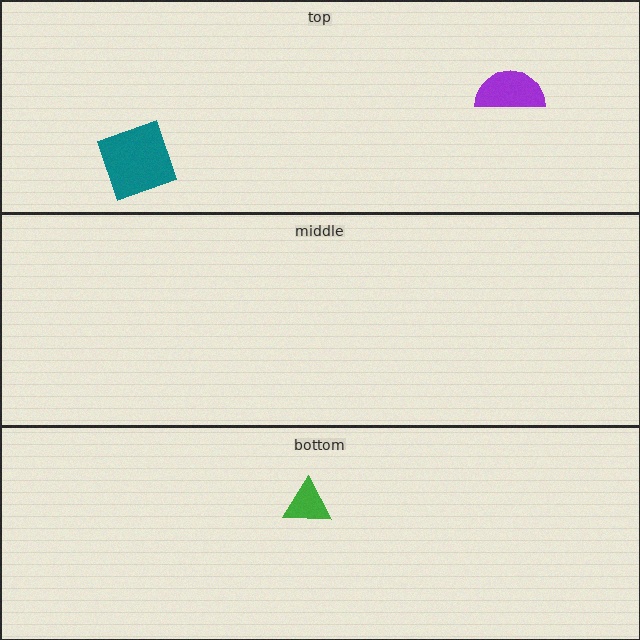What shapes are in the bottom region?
The green triangle.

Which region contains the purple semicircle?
The top region.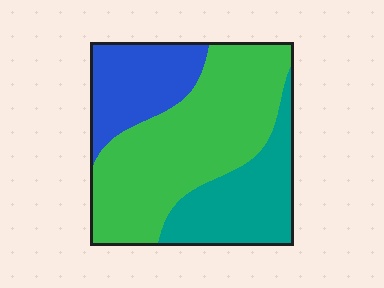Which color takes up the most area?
Green, at roughly 50%.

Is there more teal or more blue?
Teal.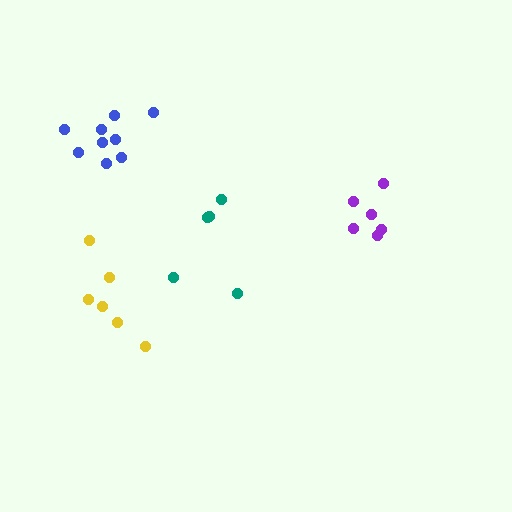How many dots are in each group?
Group 1: 6 dots, Group 2: 6 dots, Group 3: 5 dots, Group 4: 9 dots (26 total).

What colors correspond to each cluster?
The clusters are colored: yellow, purple, teal, blue.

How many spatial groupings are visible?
There are 4 spatial groupings.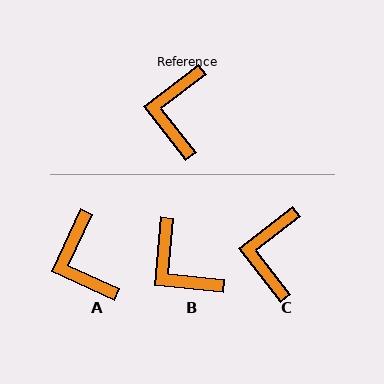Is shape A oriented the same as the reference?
No, it is off by about 28 degrees.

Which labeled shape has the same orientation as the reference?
C.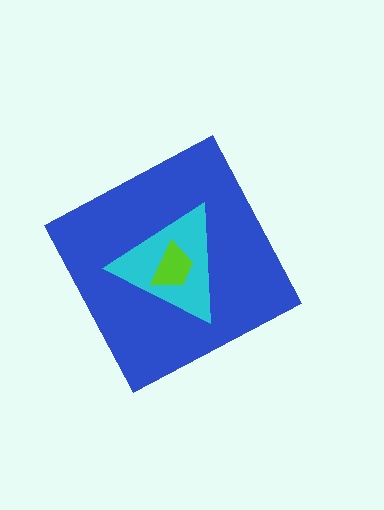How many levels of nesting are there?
3.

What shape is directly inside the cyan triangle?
The lime trapezoid.